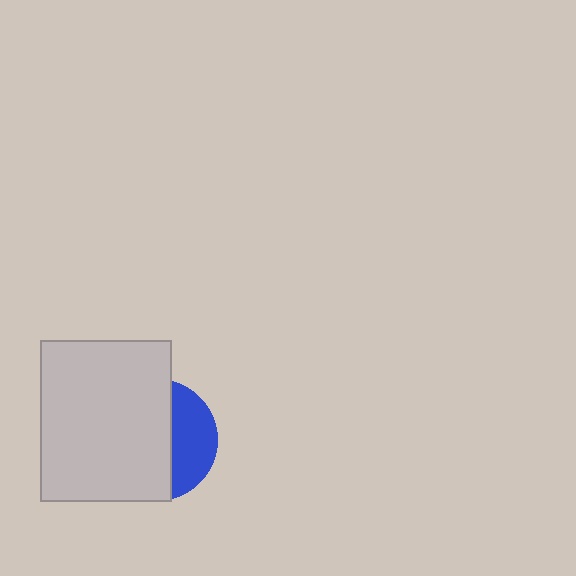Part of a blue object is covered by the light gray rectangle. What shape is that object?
It is a circle.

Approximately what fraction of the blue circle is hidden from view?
Roughly 65% of the blue circle is hidden behind the light gray rectangle.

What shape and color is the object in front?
The object in front is a light gray rectangle.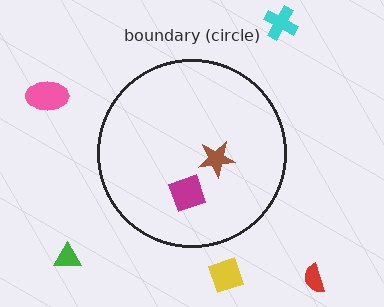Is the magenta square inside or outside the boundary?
Inside.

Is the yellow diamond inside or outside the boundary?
Outside.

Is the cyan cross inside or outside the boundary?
Outside.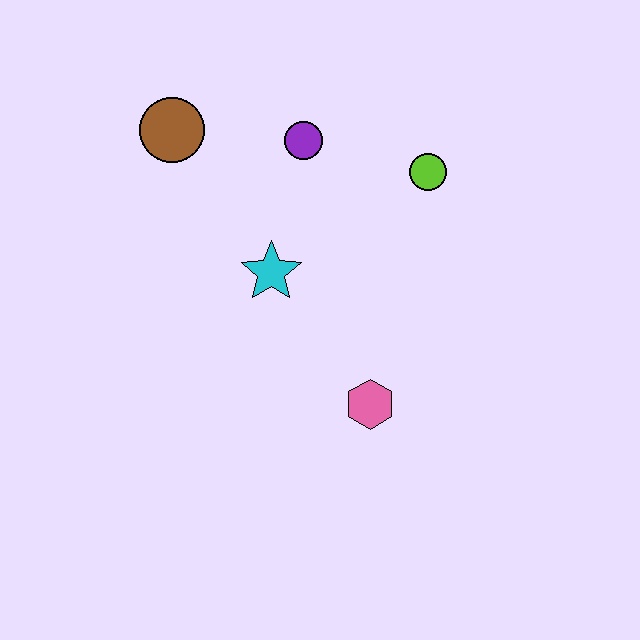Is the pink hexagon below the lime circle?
Yes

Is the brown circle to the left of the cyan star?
Yes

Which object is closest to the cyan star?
The purple circle is closest to the cyan star.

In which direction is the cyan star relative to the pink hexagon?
The cyan star is above the pink hexagon.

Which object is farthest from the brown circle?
The pink hexagon is farthest from the brown circle.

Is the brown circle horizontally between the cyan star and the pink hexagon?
No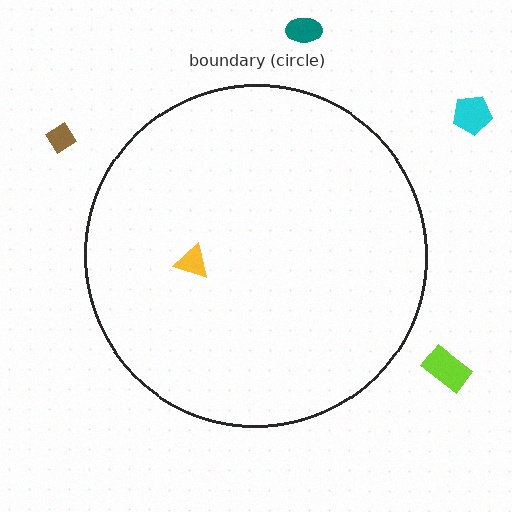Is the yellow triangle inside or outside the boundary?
Inside.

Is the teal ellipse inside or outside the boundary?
Outside.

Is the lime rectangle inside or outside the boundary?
Outside.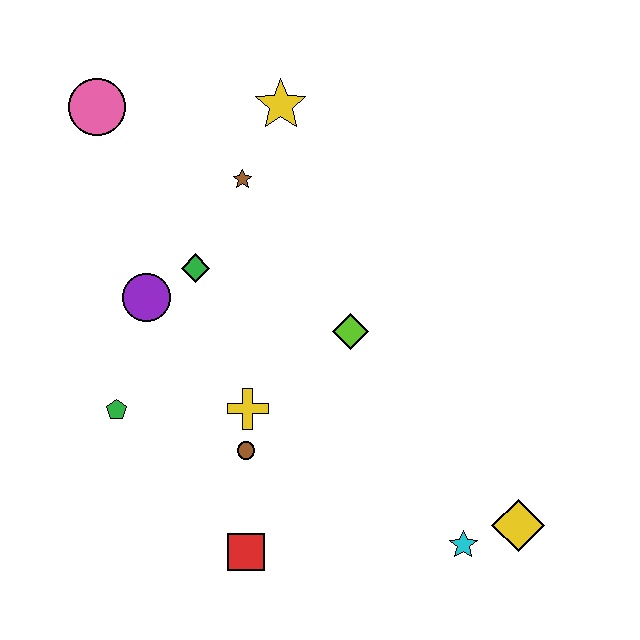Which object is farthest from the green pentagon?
The yellow diamond is farthest from the green pentagon.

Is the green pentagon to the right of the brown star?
No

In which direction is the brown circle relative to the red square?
The brown circle is above the red square.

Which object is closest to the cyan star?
The yellow diamond is closest to the cyan star.